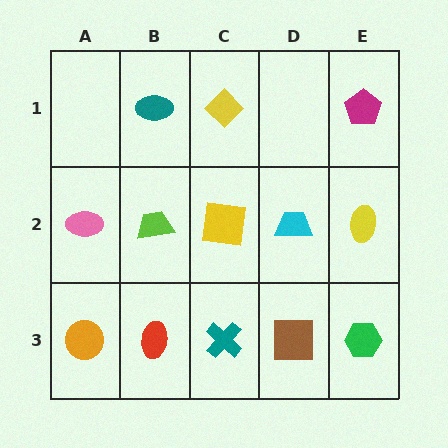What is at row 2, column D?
A cyan trapezoid.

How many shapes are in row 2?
5 shapes.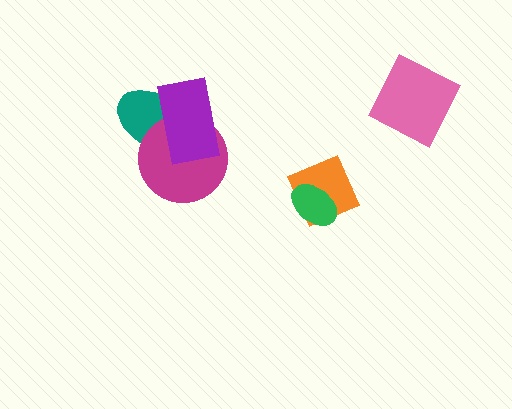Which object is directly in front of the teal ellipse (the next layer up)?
The magenta circle is directly in front of the teal ellipse.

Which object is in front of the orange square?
The green ellipse is in front of the orange square.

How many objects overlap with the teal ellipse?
2 objects overlap with the teal ellipse.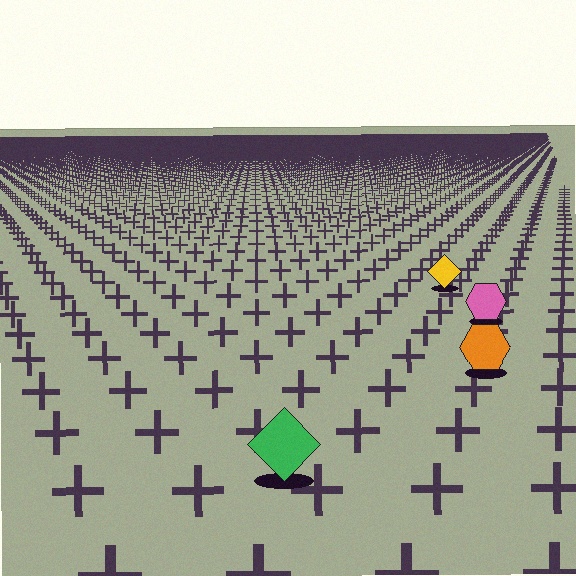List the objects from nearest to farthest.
From nearest to farthest: the green diamond, the orange hexagon, the pink hexagon, the yellow diamond.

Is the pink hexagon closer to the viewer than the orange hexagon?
No. The orange hexagon is closer — you can tell from the texture gradient: the ground texture is coarser near it.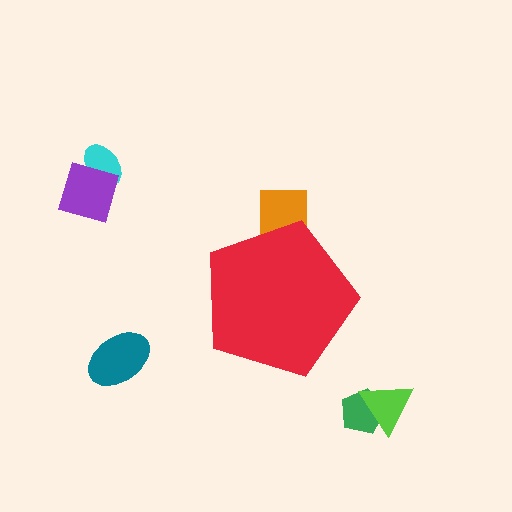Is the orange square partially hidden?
Yes, the orange square is partially hidden behind the red pentagon.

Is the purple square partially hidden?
No, the purple square is fully visible.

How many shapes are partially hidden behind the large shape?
1 shape is partially hidden.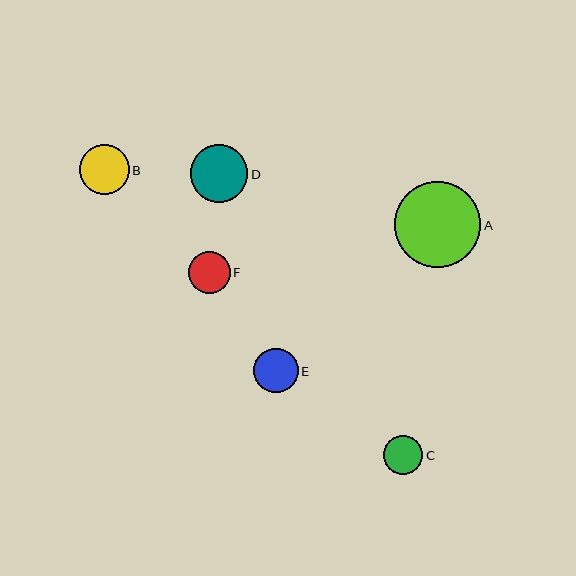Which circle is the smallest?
Circle C is the smallest with a size of approximately 39 pixels.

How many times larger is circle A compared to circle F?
Circle A is approximately 2.1 times the size of circle F.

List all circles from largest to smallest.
From largest to smallest: A, D, B, E, F, C.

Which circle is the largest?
Circle A is the largest with a size of approximately 86 pixels.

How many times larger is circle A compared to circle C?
Circle A is approximately 2.2 times the size of circle C.